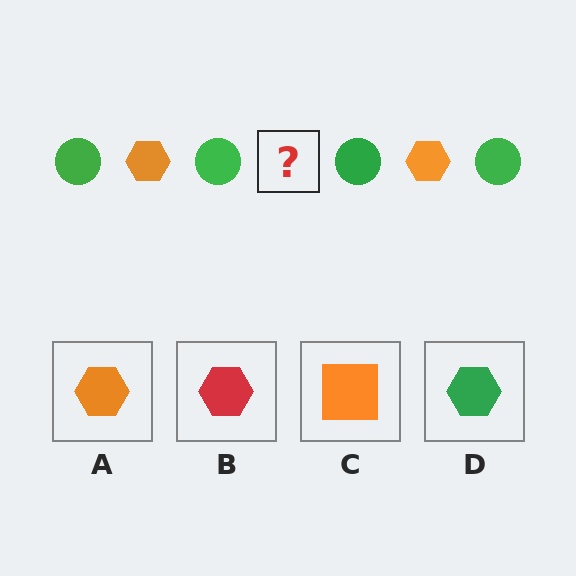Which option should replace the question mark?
Option A.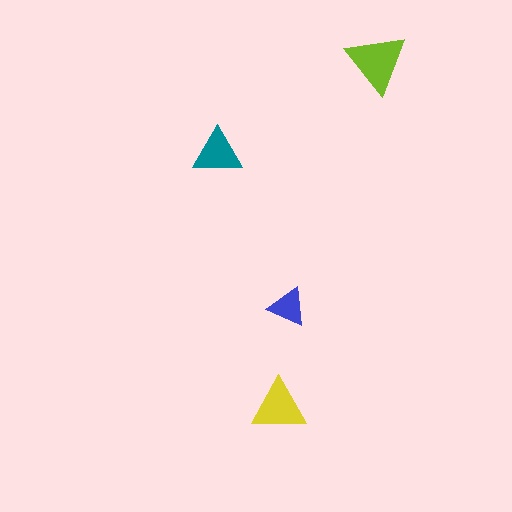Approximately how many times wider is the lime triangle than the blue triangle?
About 1.5 times wider.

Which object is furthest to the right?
The lime triangle is rightmost.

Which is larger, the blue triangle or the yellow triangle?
The yellow one.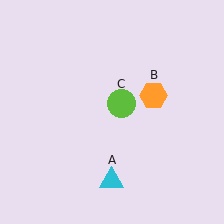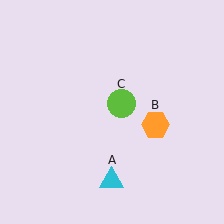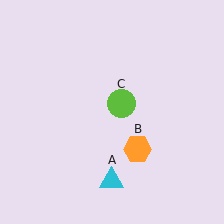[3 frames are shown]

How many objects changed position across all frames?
1 object changed position: orange hexagon (object B).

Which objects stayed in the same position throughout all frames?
Cyan triangle (object A) and lime circle (object C) remained stationary.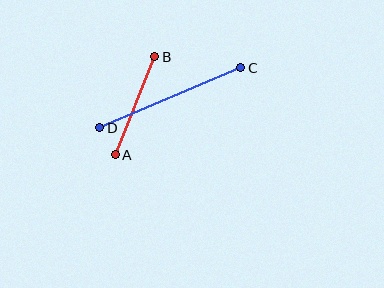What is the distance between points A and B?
The distance is approximately 106 pixels.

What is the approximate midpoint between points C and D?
The midpoint is at approximately (170, 98) pixels.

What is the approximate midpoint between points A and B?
The midpoint is at approximately (135, 106) pixels.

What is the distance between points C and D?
The distance is approximately 153 pixels.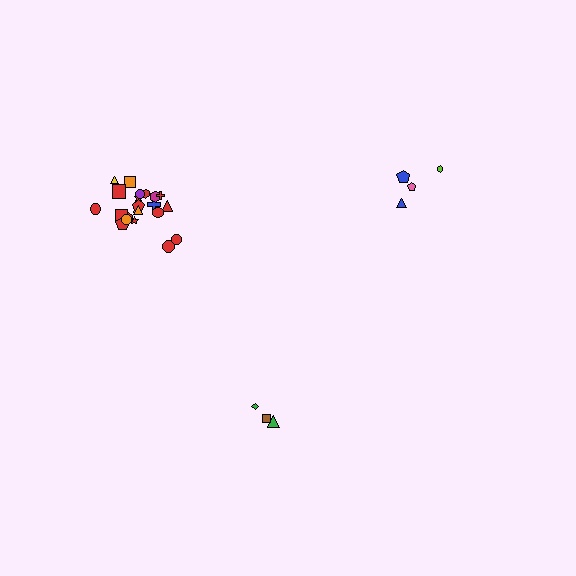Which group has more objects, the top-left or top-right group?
The top-left group.